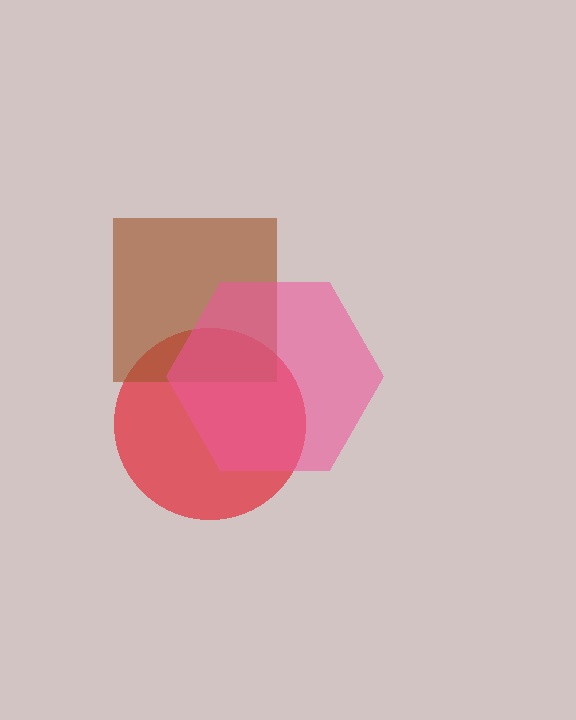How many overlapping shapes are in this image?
There are 3 overlapping shapes in the image.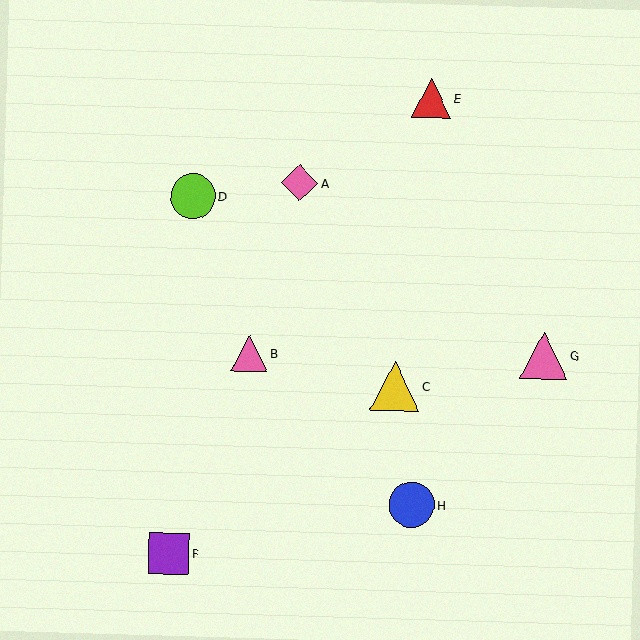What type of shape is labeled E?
Shape E is a red triangle.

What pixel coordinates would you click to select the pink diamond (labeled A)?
Click at (299, 183) to select the pink diamond A.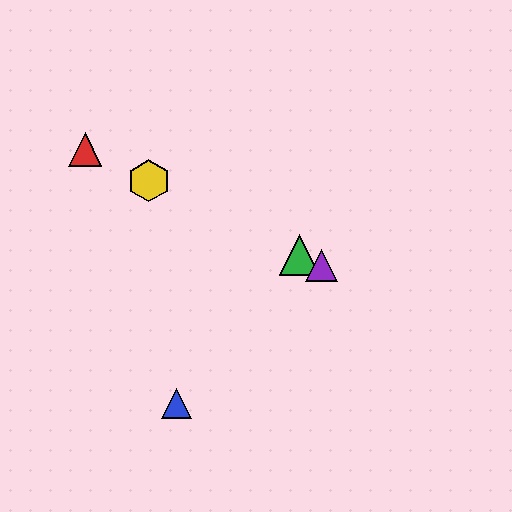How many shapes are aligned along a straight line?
4 shapes (the red triangle, the green triangle, the yellow hexagon, the purple triangle) are aligned along a straight line.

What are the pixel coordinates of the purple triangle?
The purple triangle is at (321, 266).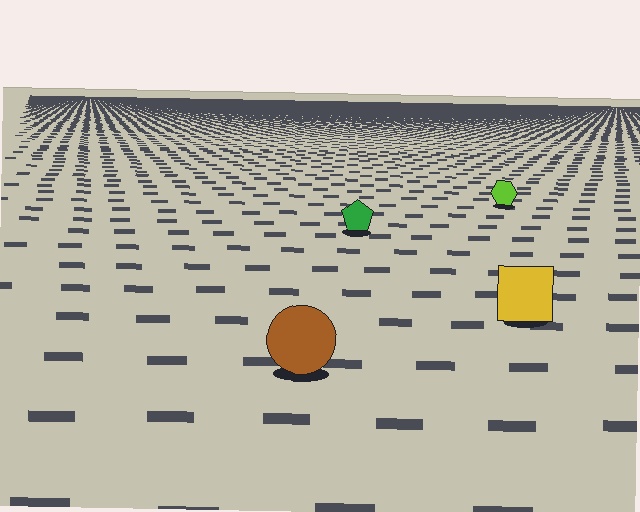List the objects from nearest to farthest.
From nearest to farthest: the brown circle, the yellow square, the green pentagon, the lime hexagon.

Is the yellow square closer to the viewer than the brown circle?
No. The brown circle is closer — you can tell from the texture gradient: the ground texture is coarser near it.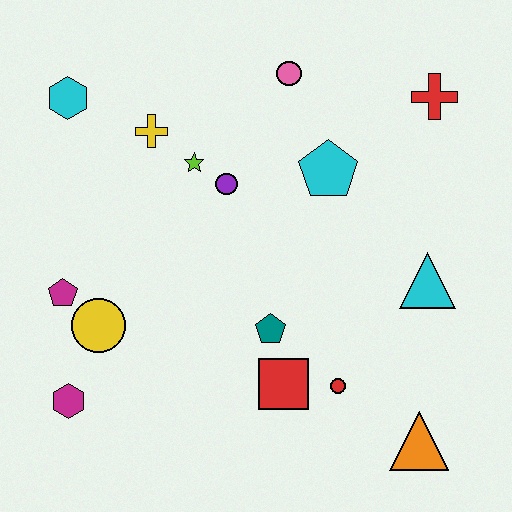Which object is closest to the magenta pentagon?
The yellow circle is closest to the magenta pentagon.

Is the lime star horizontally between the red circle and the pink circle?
No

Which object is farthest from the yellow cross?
The orange triangle is farthest from the yellow cross.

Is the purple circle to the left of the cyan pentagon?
Yes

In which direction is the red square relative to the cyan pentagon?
The red square is below the cyan pentagon.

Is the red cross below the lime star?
No